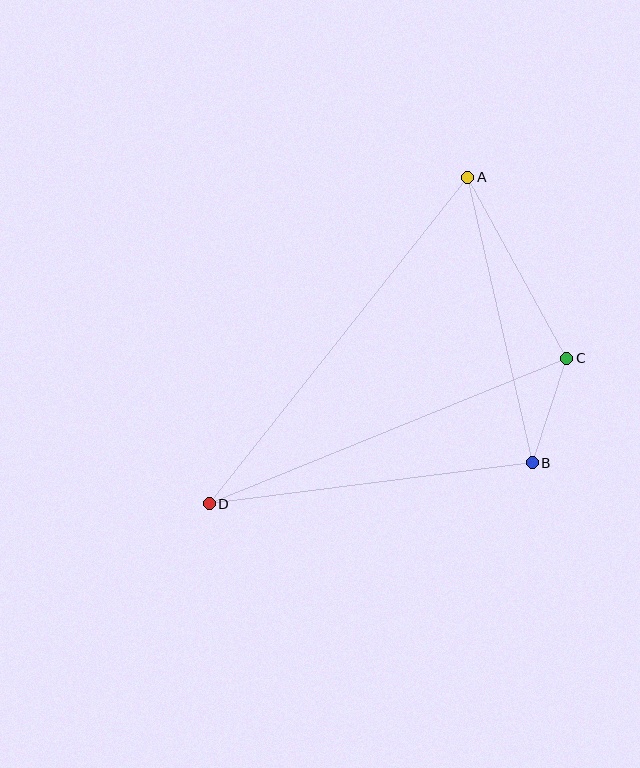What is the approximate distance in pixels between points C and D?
The distance between C and D is approximately 386 pixels.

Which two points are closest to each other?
Points B and C are closest to each other.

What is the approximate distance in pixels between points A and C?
The distance between A and C is approximately 206 pixels.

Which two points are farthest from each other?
Points A and D are farthest from each other.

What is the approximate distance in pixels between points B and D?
The distance between B and D is approximately 326 pixels.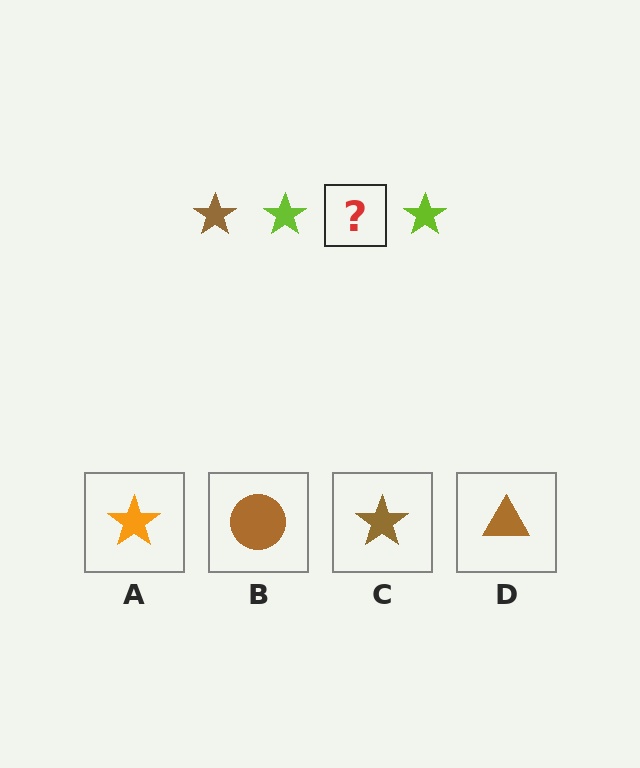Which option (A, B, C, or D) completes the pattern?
C.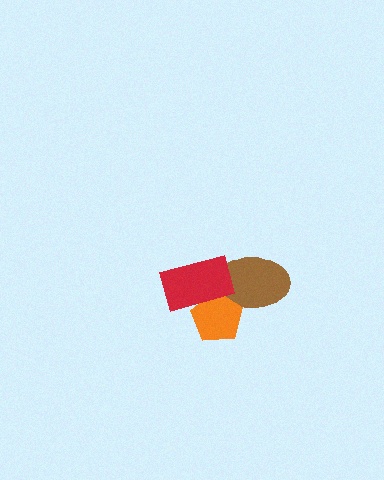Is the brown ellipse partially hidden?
Yes, it is partially covered by another shape.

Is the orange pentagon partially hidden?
Yes, it is partially covered by another shape.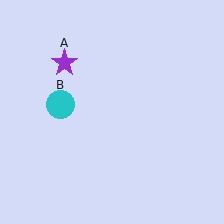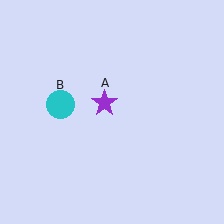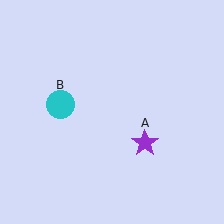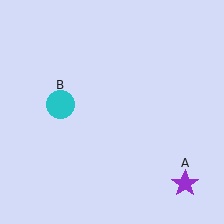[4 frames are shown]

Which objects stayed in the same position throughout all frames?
Cyan circle (object B) remained stationary.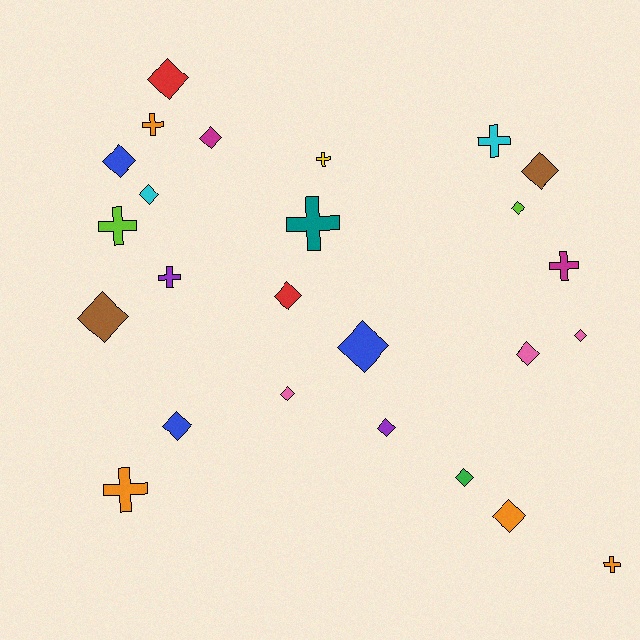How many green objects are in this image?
There is 1 green object.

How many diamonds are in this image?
There are 16 diamonds.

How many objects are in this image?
There are 25 objects.